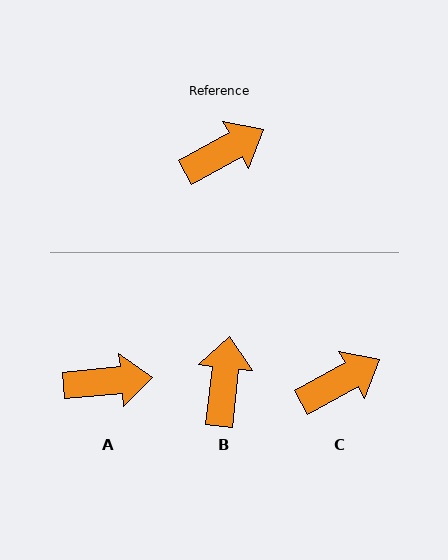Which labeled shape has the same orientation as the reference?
C.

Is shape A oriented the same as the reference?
No, it is off by about 23 degrees.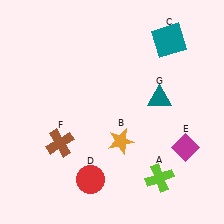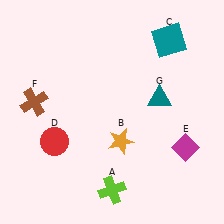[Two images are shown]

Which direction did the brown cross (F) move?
The brown cross (F) moved up.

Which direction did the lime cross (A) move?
The lime cross (A) moved left.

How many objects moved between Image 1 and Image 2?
3 objects moved between the two images.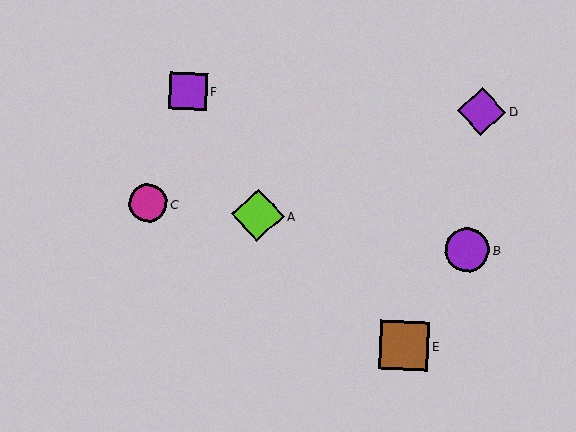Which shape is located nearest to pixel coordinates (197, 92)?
The purple square (labeled F) at (188, 91) is nearest to that location.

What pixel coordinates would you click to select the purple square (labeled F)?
Click at (188, 91) to select the purple square F.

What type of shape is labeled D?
Shape D is a purple diamond.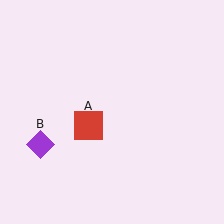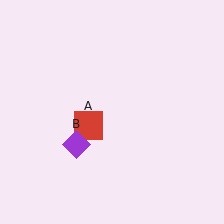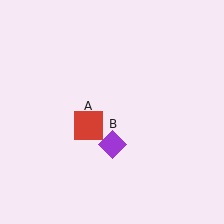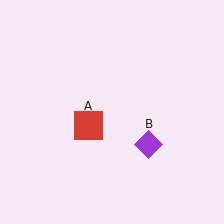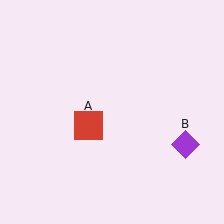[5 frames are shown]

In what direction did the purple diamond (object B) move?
The purple diamond (object B) moved right.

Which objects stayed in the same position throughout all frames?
Red square (object A) remained stationary.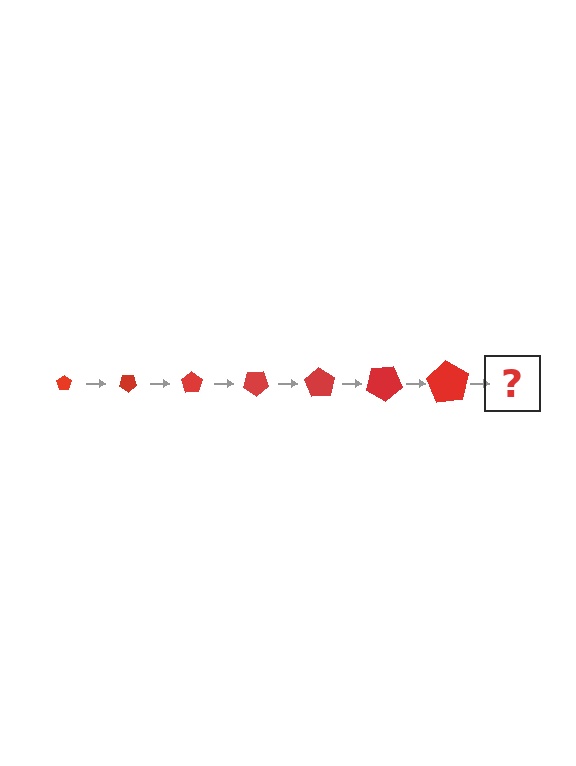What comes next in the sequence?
The next element should be a pentagon, larger than the previous one and rotated 245 degrees from the start.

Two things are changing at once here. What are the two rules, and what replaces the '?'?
The two rules are that the pentagon grows larger each step and it rotates 35 degrees each step. The '?' should be a pentagon, larger than the previous one and rotated 245 degrees from the start.